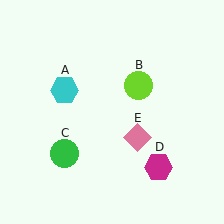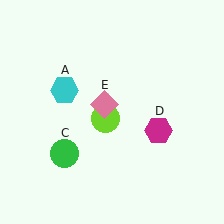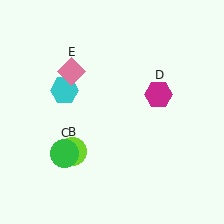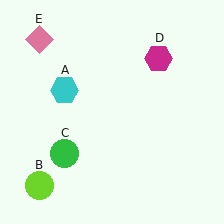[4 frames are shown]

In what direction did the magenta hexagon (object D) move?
The magenta hexagon (object D) moved up.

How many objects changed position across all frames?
3 objects changed position: lime circle (object B), magenta hexagon (object D), pink diamond (object E).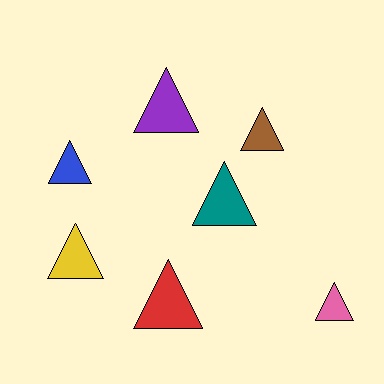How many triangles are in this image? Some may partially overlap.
There are 7 triangles.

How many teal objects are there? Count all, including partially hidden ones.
There is 1 teal object.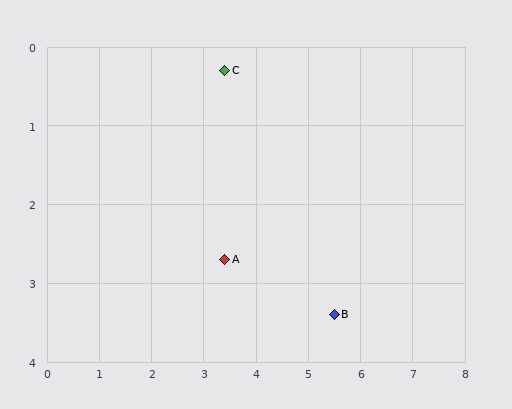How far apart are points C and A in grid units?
Points C and A are about 2.4 grid units apart.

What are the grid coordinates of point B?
Point B is at approximately (5.5, 3.4).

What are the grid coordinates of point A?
Point A is at approximately (3.4, 2.7).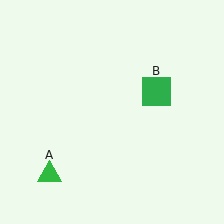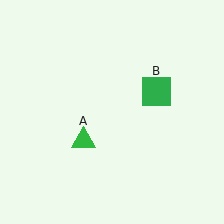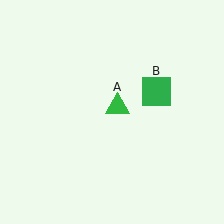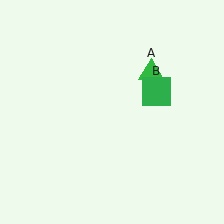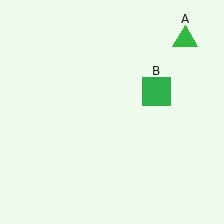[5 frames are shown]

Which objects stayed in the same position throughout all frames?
Green square (object B) remained stationary.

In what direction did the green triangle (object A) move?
The green triangle (object A) moved up and to the right.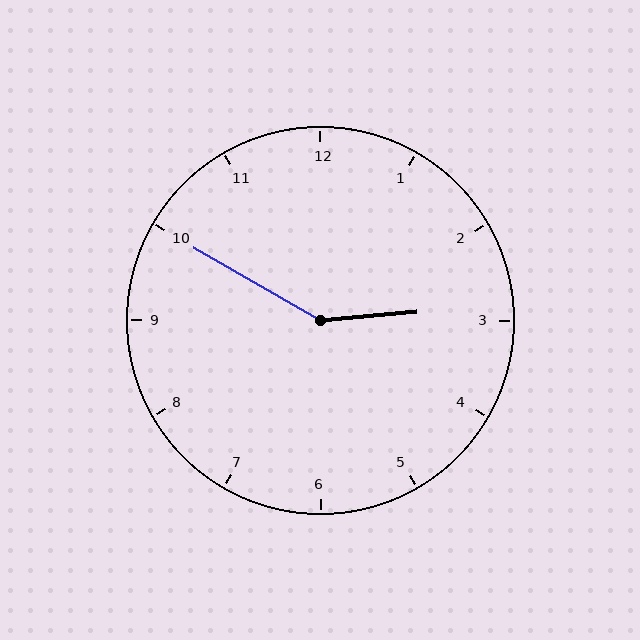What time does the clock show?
2:50.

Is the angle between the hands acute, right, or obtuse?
It is obtuse.